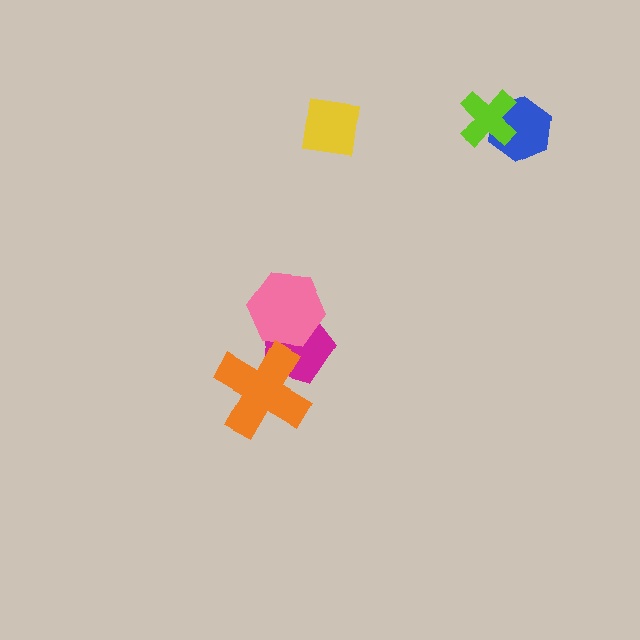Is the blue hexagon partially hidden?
Yes, it is partially covered by another shape.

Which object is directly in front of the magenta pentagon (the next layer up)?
The pink hexagon is directly in front of the magenta pentagon.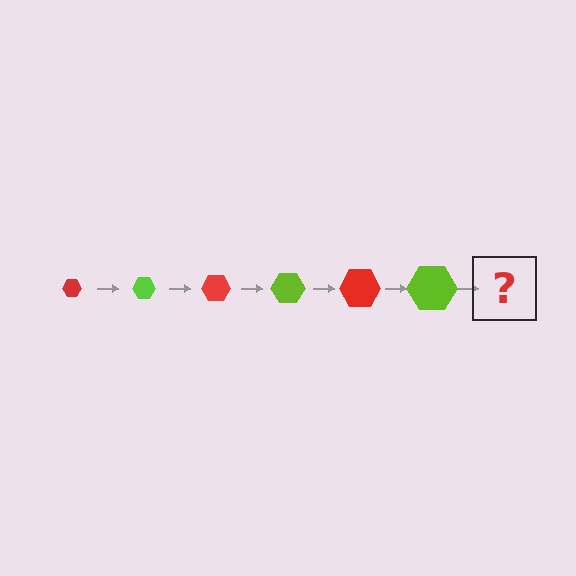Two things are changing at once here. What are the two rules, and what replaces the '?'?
The two rules are that the hexagon grows larger each step and the color cycles through red and lime. The '?' should be a red hexagon, larger than the previous one.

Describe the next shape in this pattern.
It should be a red hexagon, larger than the previous one.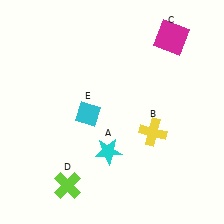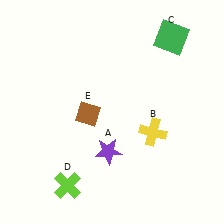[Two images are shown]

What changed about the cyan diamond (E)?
In Image 1, E is cyan. In Image 2, it changed to brown.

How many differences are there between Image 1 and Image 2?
There are 3 differences between the two images.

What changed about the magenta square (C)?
In Image 1, C is magenta. In Image 2, it changed to green.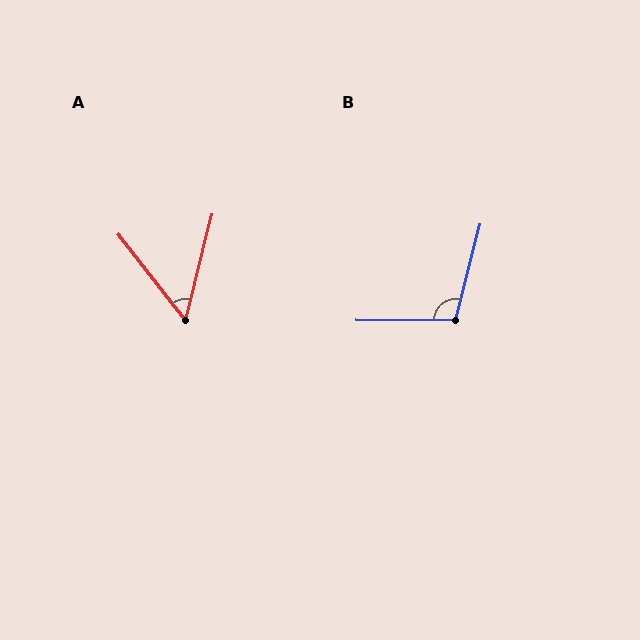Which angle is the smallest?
A, at approximately 52 degrees.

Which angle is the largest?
B, at approximately 104 degrees.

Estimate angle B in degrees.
Approximately 104 degrees.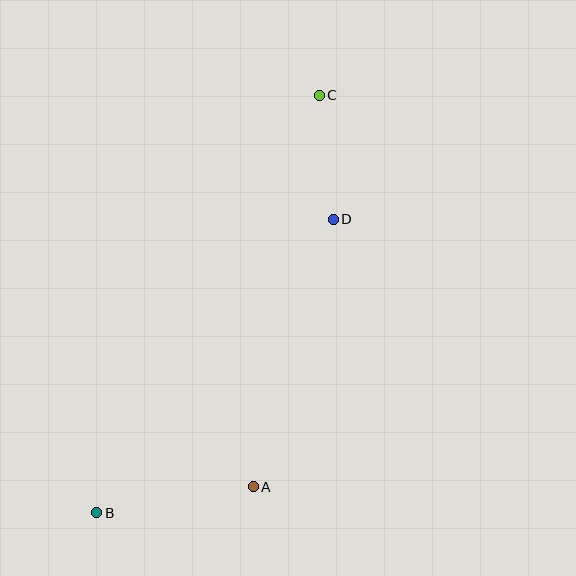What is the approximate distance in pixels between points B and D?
The distance between B and D is approximately 377 pixels.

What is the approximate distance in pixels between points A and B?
The distance between A and B is approximately 159 pixels.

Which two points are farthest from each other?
Points B and C are farthest from each other.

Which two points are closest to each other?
Points C and D are closest to each other.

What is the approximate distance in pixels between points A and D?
The distance between A and D is approximately 279 pixels.